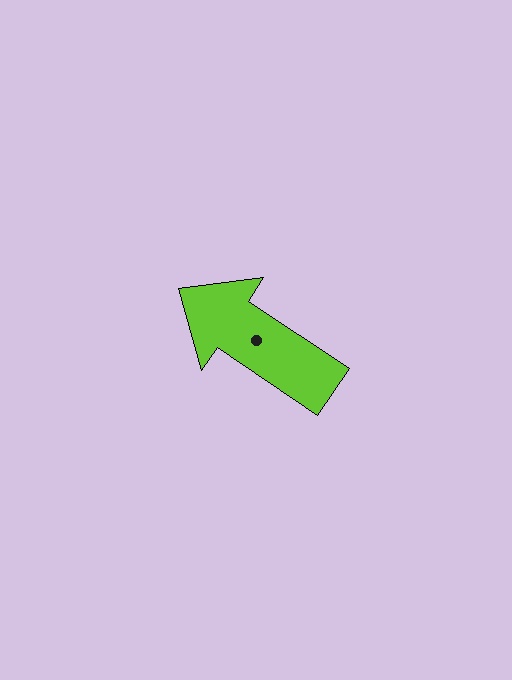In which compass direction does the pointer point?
Northwest.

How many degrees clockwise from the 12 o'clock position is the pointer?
Approximately 304 degrees.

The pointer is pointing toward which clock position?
Roughly 10 o'clock.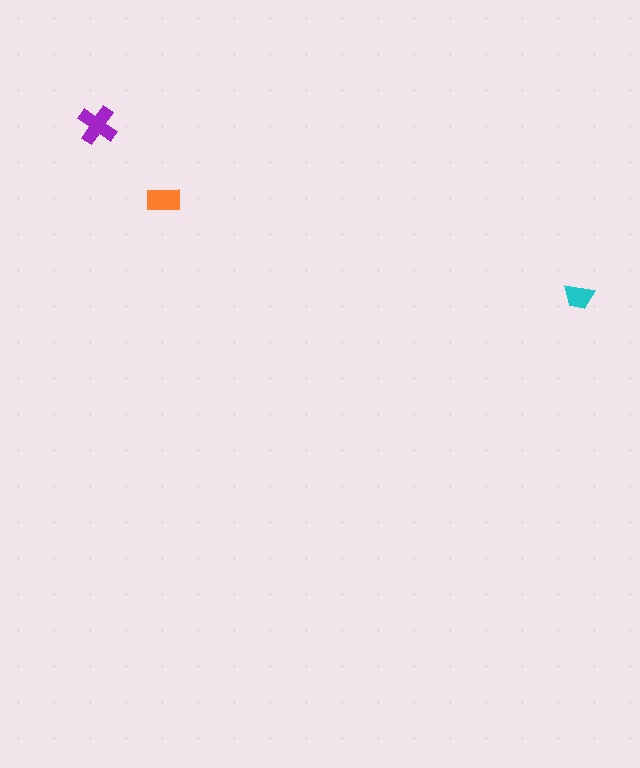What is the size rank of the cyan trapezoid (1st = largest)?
3rd.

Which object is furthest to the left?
The purple cross is leftmost.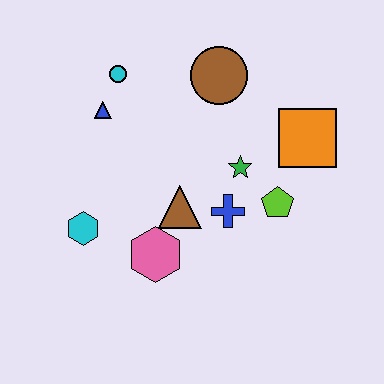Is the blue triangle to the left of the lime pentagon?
Yes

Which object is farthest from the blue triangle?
The orange square is farthest from the blue triangle.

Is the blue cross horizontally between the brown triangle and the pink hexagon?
No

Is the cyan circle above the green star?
Yes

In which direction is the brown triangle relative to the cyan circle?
The brown triangle is below the cyan circle.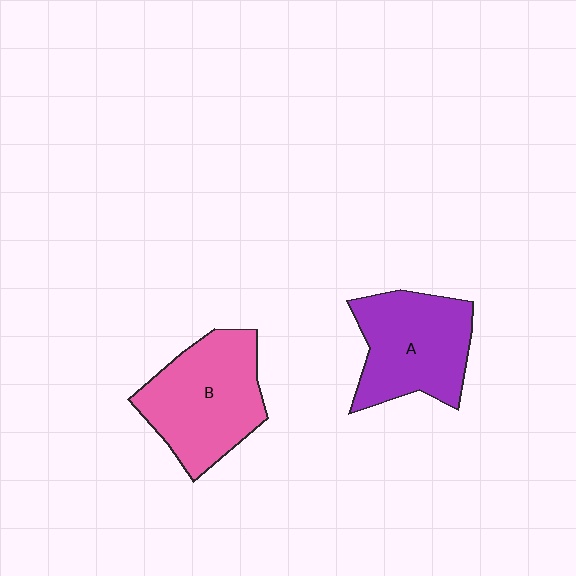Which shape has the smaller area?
Shape A (purple).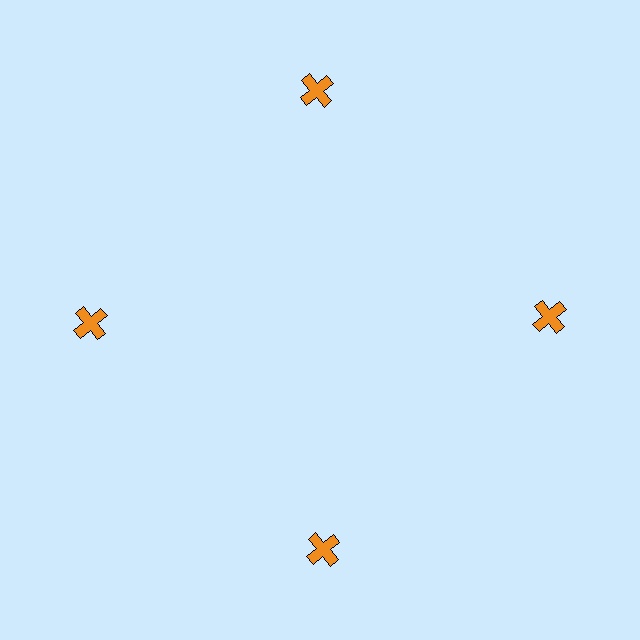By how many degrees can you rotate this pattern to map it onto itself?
The pattern maps onto itself every 90 degrees of rotation.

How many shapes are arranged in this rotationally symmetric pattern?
There are 4 shapes, arranged in 4 groups of 1.